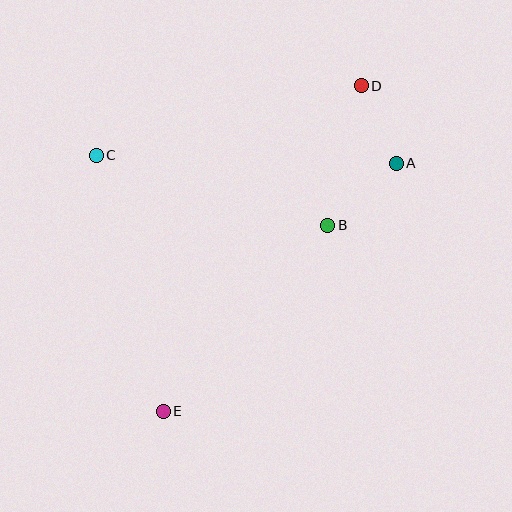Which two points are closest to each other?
Points A and D are closest to each other.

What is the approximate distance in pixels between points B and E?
The distance between B and E is approximately 249 pixels.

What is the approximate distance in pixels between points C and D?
The distance between C and D is approximately 274 pixels.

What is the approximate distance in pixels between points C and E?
The distance between C and E is approximately 265 pixels.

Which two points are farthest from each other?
Points D and E are farthest from each other.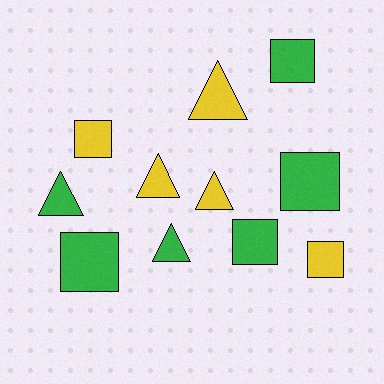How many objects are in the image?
There are 11 objects.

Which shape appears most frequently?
Square, with 6 objects.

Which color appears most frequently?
Green, with 6 objects.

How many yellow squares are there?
There are 2 yellow squares.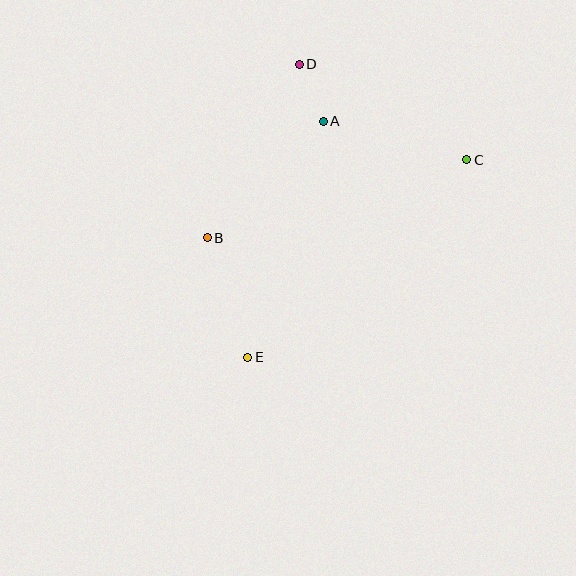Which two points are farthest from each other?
Points D and E are farthest from each other.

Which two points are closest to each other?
Points A and D are closest to each other.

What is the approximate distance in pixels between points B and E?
The distance between B and E is approximately 126 pixels.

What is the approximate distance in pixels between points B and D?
The distance between B and D is approximately 197 pixels.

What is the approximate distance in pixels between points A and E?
The distance between A and E is approximately 248 pixels.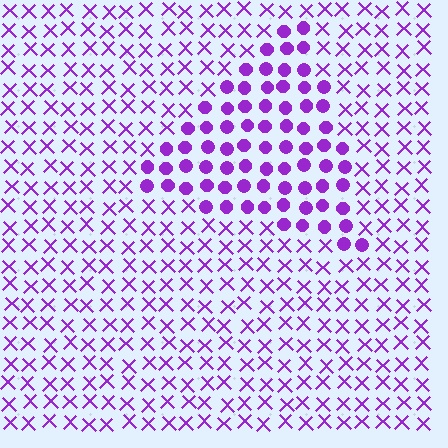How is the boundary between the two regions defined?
The boundary is defined by a change in element shape: circles inside vs. X marks outside. All elements share the same color and spacing.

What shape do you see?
I see a triangle.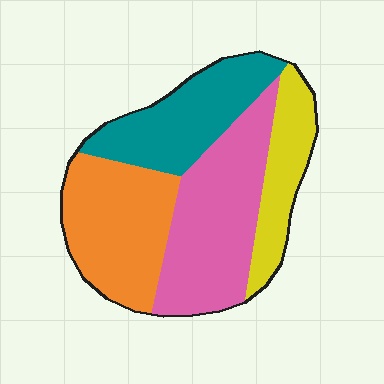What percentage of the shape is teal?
Teal takes up about one quarter (1/4) of the shape.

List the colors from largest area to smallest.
From largest to smallest: pink, orange, teal, yellow.